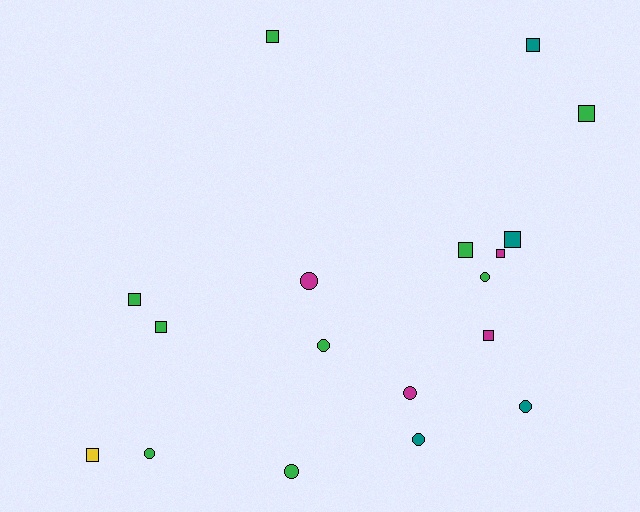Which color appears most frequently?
Green, with 9 objects.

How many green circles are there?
There are 4 green circles.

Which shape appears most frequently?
Square, with 10 objects.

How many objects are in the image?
There are 18 objects.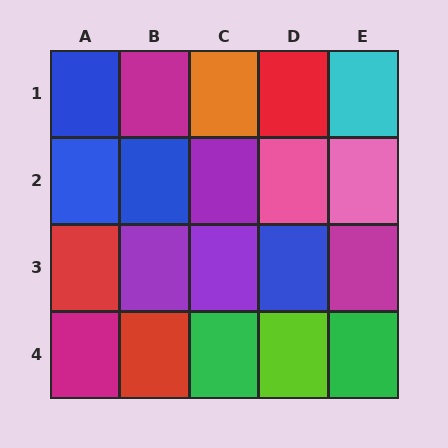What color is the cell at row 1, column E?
Cyan.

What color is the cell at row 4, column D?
Lime.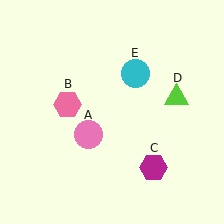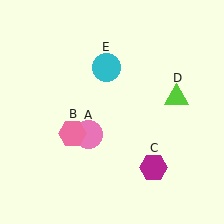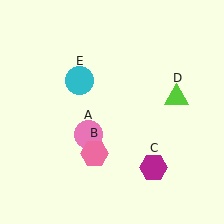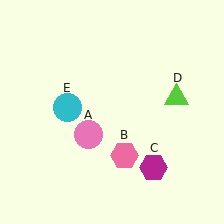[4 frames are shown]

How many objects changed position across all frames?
2 objects changed position: pink hexagon (object B), cyan circle (object E).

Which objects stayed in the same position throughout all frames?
Pink circle (object A) and magenta hexagon (object C) and lime triangle (object D) remained stationary.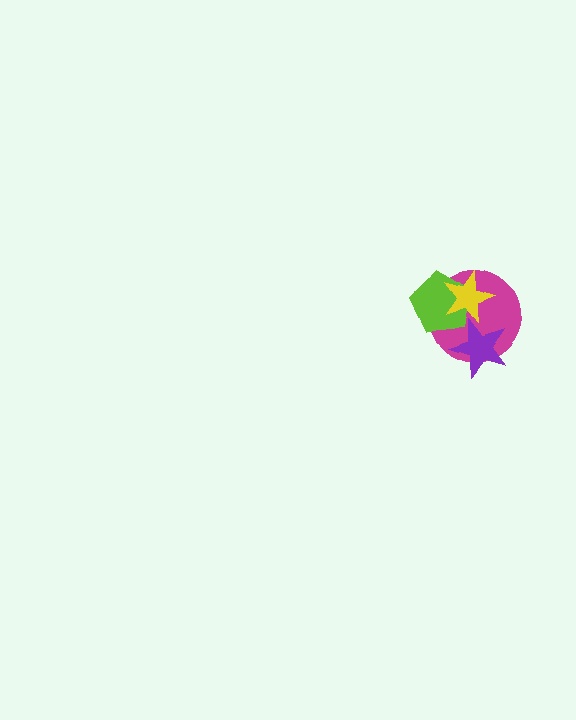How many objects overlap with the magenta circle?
3 objects overlap with the magenta circle.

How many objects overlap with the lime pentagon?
2 objects overlap with the lime pentagon.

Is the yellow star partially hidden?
Yes, it is partially covered by another shape.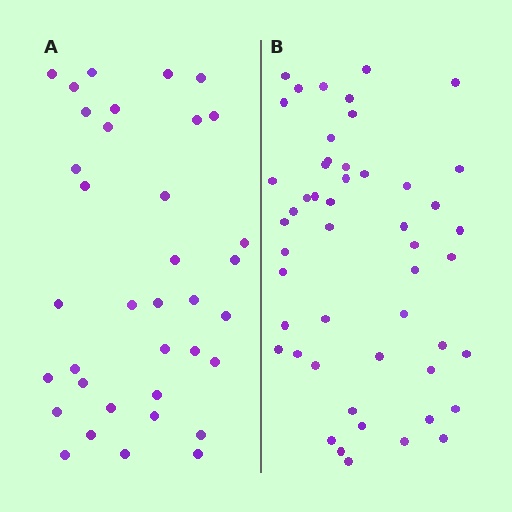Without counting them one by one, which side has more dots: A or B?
Region B (the right region) has more dots.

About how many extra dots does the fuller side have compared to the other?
Region B has approximately 15 more dots than region A.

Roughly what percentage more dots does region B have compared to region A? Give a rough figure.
About 40% more.